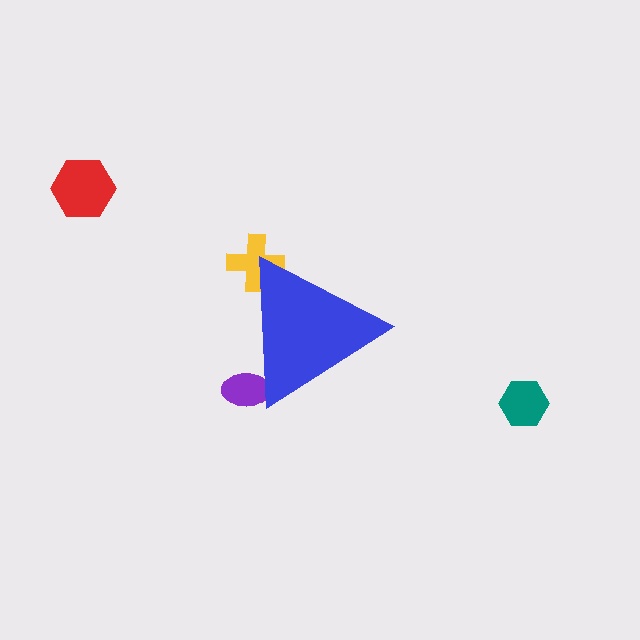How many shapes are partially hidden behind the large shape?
2 shapes are partially hidden.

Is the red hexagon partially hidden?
No, the red hexagon is fully visible.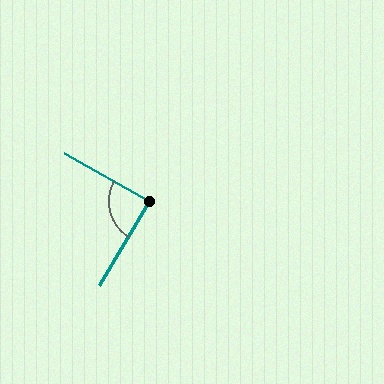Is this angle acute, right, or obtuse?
It is approximately a right angle.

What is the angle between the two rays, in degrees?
Approximately 88 degrees.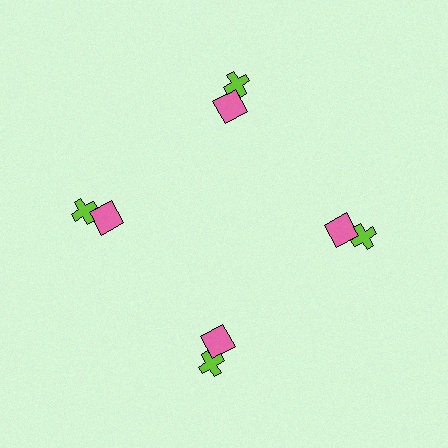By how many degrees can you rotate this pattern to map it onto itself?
The pattern maps onto itself every 90 degrees of rotation.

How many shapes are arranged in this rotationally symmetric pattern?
There are 8 shapes, arranged in 4 groups of 2.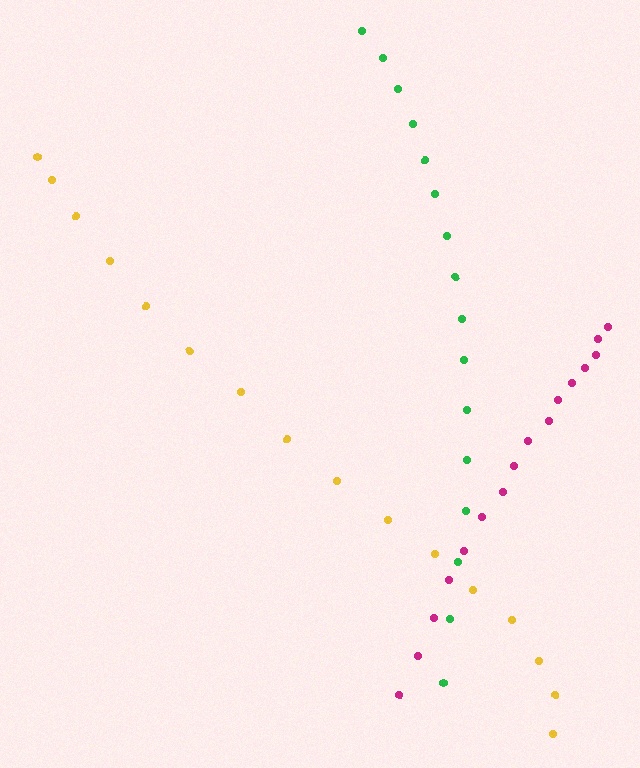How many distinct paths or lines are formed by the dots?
There are 3 distinct paths.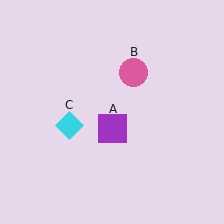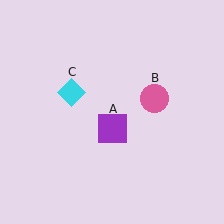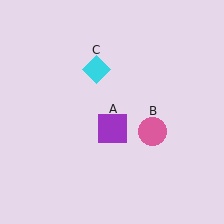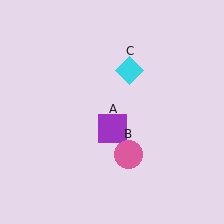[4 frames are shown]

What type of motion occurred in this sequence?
The pink circle (object B), cyan diamond (object C) rotated clockwise around the center of the scene.